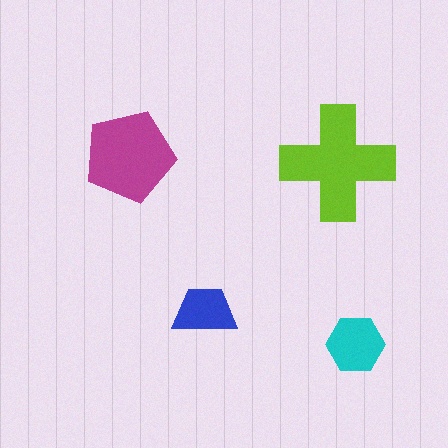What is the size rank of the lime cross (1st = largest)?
1st.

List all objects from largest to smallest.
The lime cross, the magenta pentagon, the cyan hexagon, the blue trapezoid.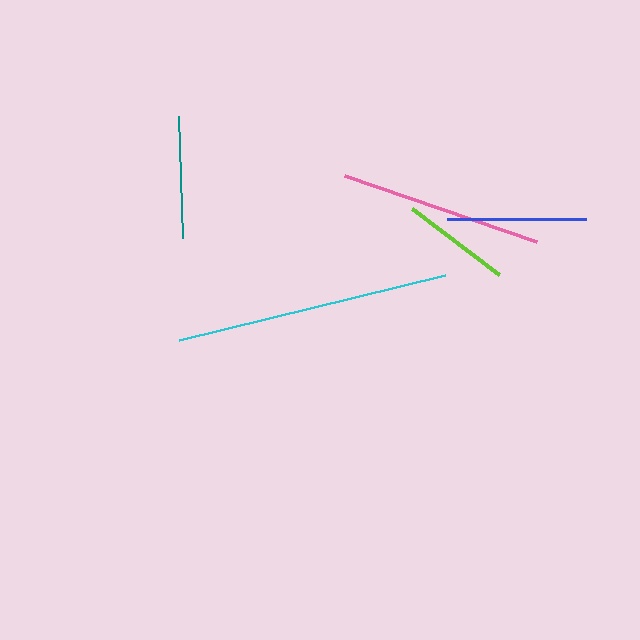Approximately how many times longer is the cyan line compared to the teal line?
The cyan line is approximately 2.2 times the length of the teal line.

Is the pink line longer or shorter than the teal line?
The pink line is longer than the teal line.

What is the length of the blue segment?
The blue segment is approximately 139 pixels long.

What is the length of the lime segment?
The lime segment is approximately 109 pixels long.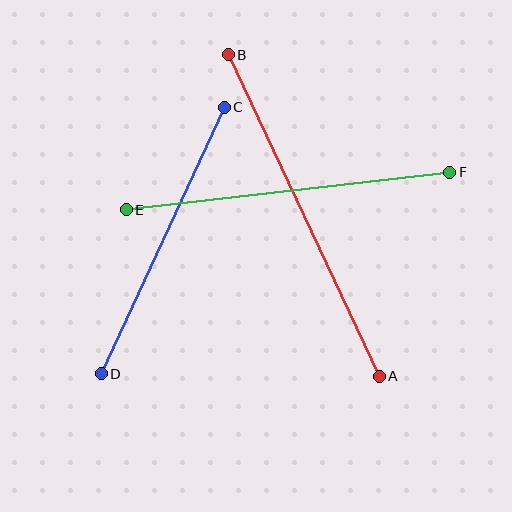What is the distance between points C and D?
The distance is approximately 293 pixels.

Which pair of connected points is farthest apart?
Points A and B are farthest apart.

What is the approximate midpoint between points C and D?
The midpoint is at approximately (163, 240) pixels.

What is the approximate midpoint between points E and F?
The midpoint is at approximately (288, 191) pixels.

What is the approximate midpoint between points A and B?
The midpoint is at approximately (304, 216) pixels.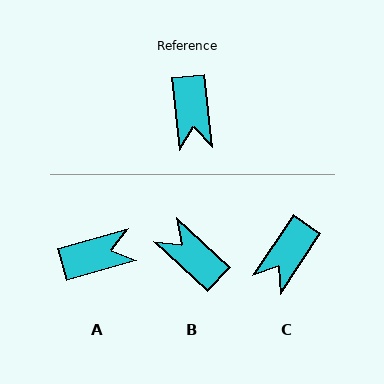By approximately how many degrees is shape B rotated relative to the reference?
Approximately 139 degrees clockwise.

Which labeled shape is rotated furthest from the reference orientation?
B, about 139 degrees away.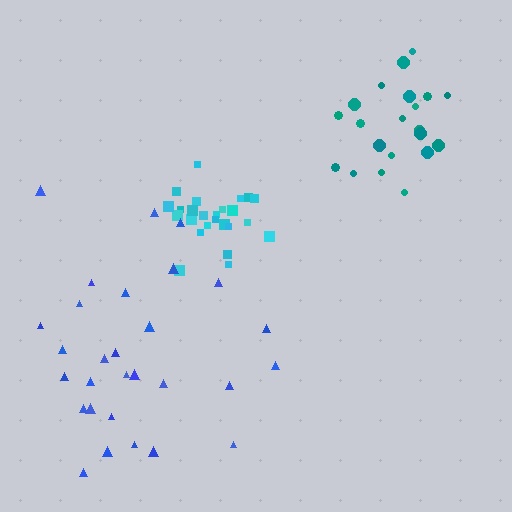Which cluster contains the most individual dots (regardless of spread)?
Blue (30).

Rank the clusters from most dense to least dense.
cyan, teal, blue.